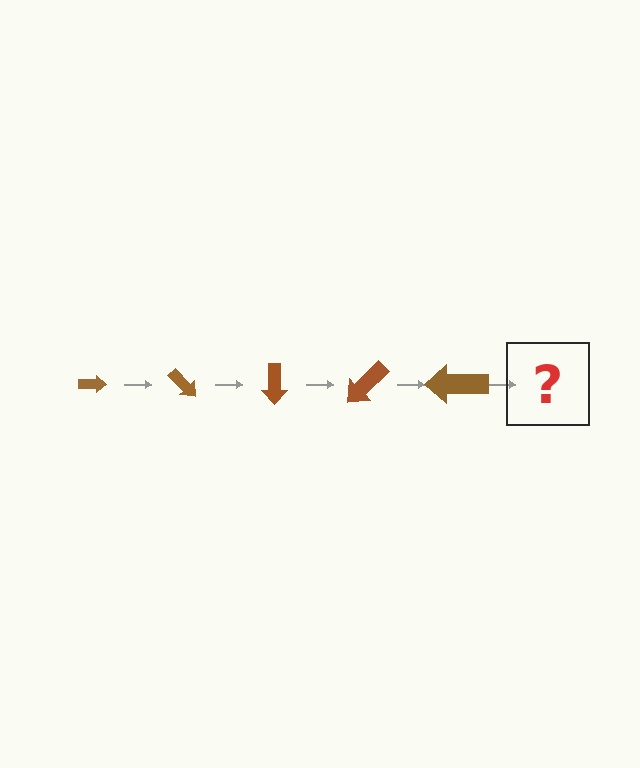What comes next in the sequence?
The next element should be an arrow, larger than the previous one and rotated 225 degrees from the start.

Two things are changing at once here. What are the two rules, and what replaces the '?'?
The two rules are that the arrow grows larger each step and it rotates 45 degrees each step. The '?' should be an arrow, larger than the previous one and rotated 225 degrees from the start.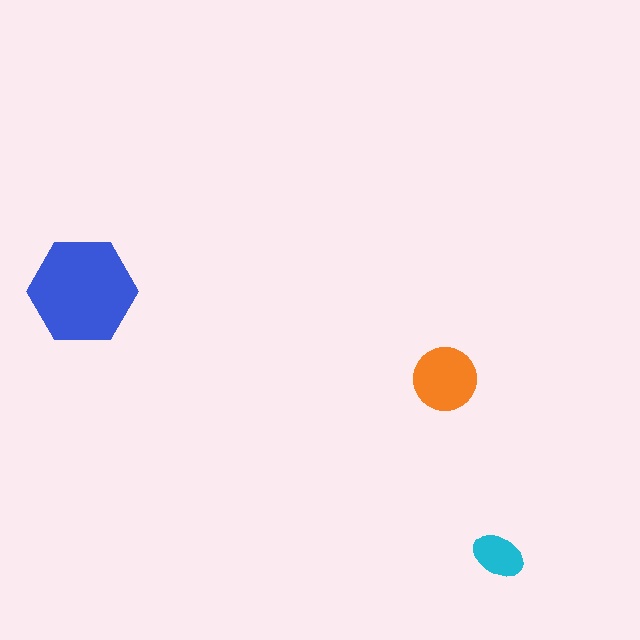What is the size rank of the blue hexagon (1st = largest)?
1st.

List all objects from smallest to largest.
The cyan ellipse, the orange circle, the blue hexagon.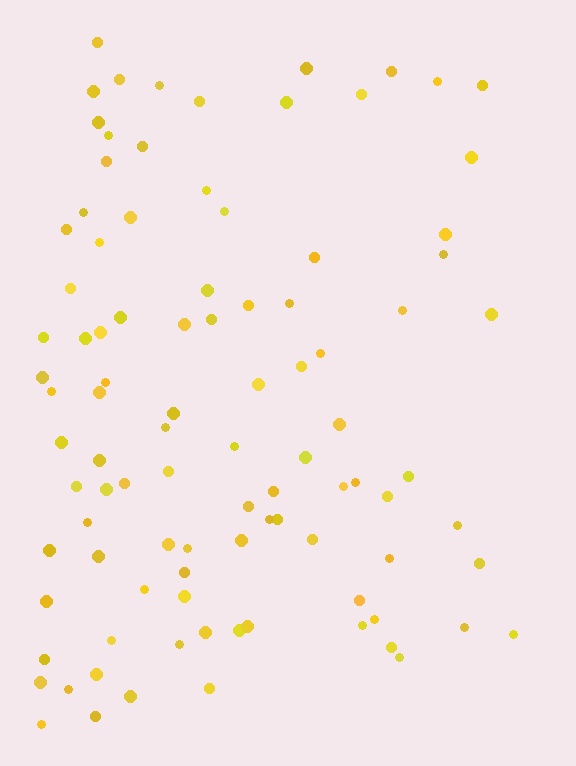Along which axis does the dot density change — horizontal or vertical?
Horizontal.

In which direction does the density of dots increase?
From right to left, with the left side densest.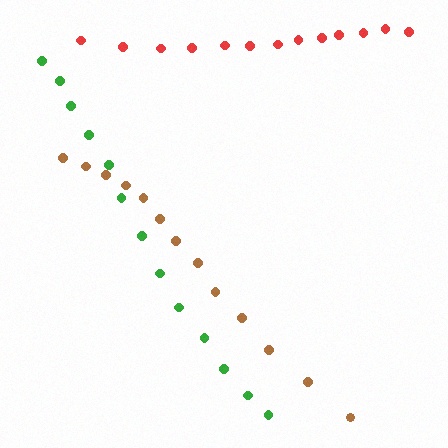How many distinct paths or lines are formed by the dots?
There are 3 distinct paths.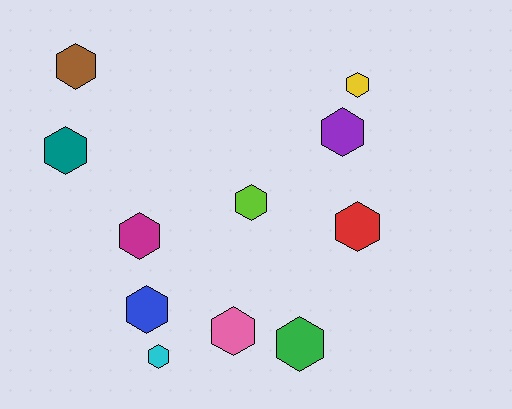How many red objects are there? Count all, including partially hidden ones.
There is 1 red object.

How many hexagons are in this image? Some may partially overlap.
There are 11 hexagons.